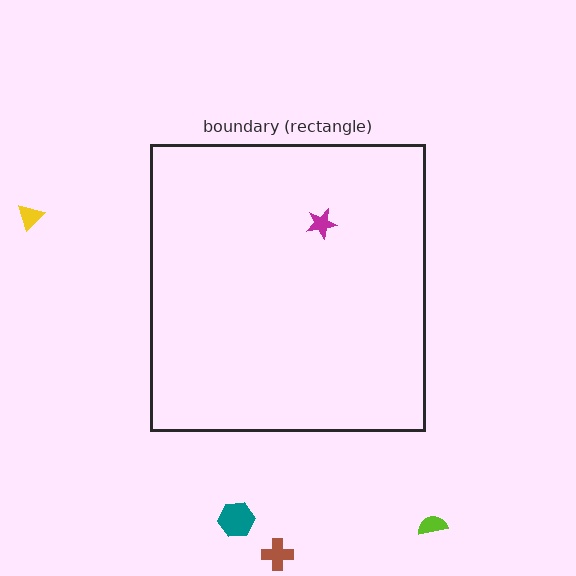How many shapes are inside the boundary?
1 inside, 4 outside.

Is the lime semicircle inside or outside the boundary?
Outside.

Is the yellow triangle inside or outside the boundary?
Outside.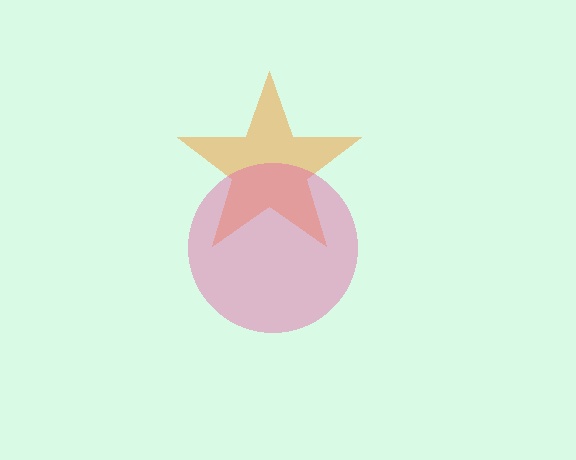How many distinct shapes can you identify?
There are 2 distinct shapes: an orange star, a pink circle.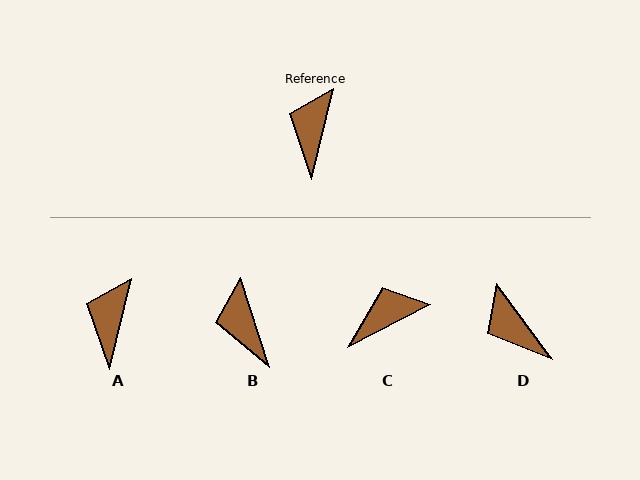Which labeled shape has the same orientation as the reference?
A.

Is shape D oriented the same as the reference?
No, it is off by about 49 degrees.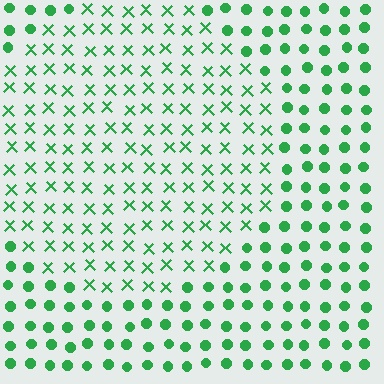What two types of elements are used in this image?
The image uses X marks inside the circle region and circles outside it.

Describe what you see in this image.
The image is filled with small green elements arranged in a uniform grid. A circle-shaped region contains X marks, while the surrounding area contains circles. The boundary is defined purely by the change in element shape.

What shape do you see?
I see a circle.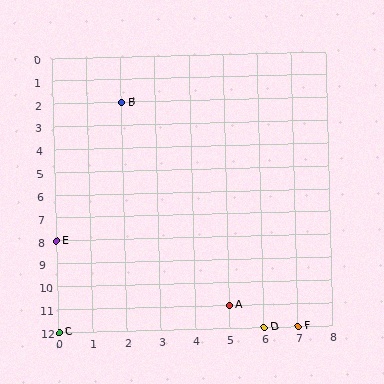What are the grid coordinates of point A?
Point A is at grid coordinates (5, 11).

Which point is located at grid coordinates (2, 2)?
Point B is at (2, 2).